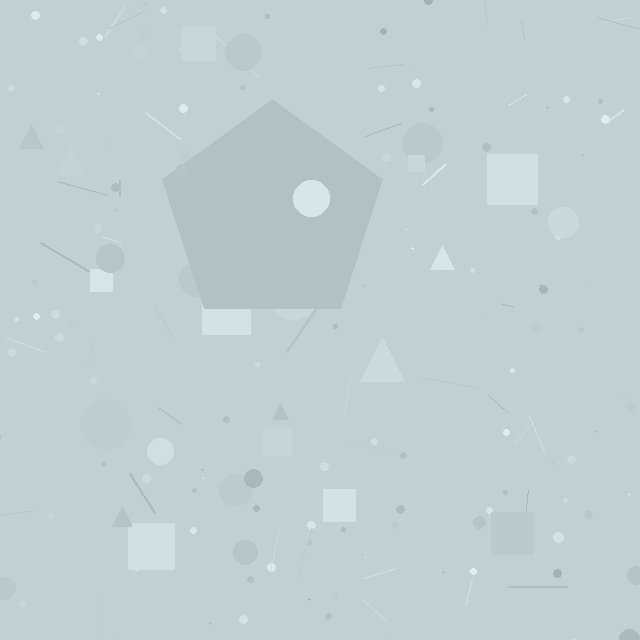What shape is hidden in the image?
A pentagon is hidden in the image.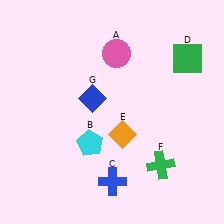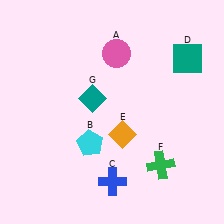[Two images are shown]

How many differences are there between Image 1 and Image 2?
There are 2 differences between the two images.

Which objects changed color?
D changed from green to teal. G changed from blue to teal.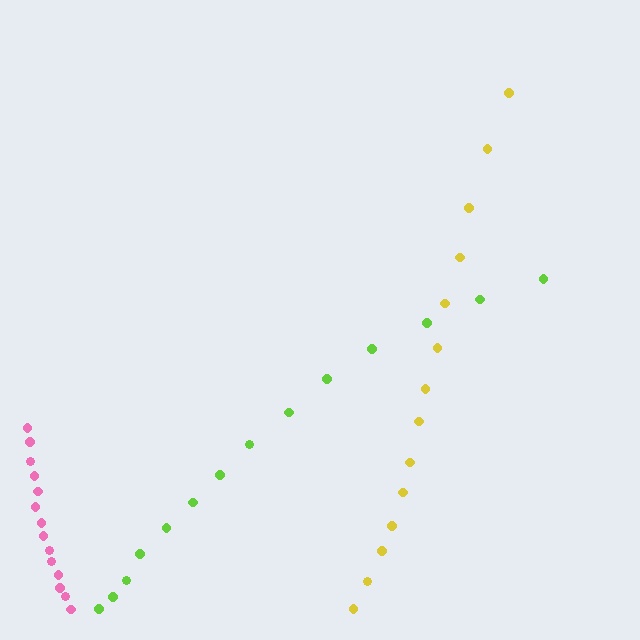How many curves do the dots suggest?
There are 3 distinct paths.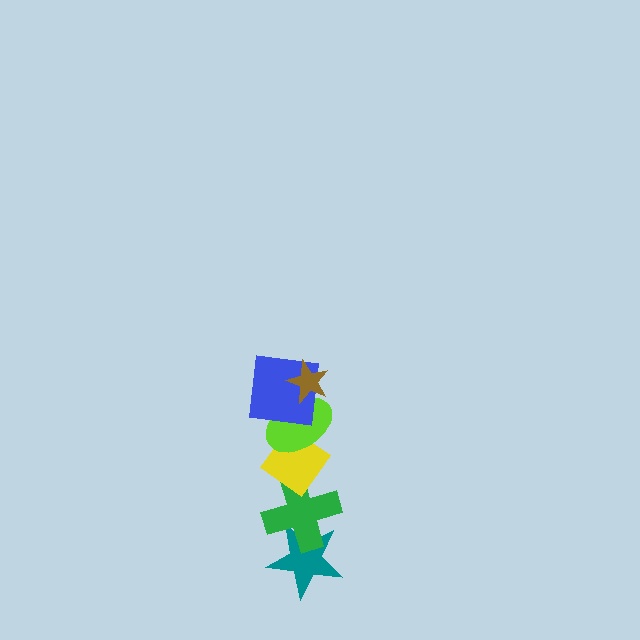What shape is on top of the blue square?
The brown star is on top of the blue square.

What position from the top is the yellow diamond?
The yellow diamond is 4th from the top.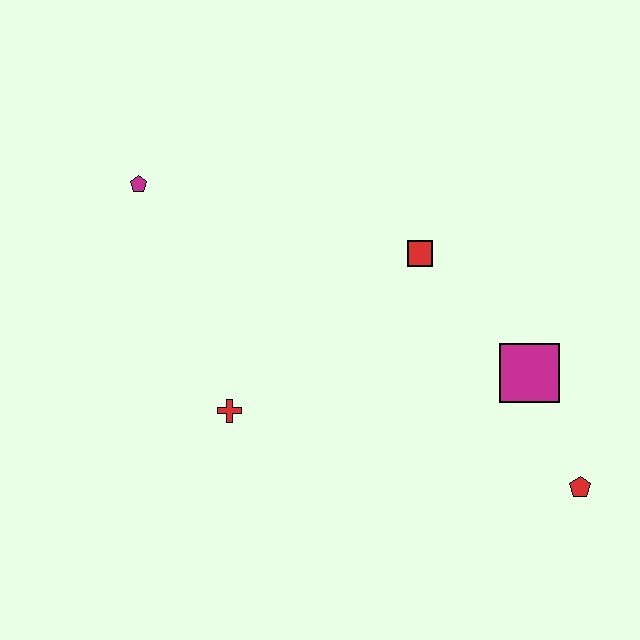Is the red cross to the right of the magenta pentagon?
Yes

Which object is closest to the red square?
The magenta square is closest to the red square.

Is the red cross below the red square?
Yes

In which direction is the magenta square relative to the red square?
The magenta square is below the red square.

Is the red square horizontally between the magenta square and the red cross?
Yes